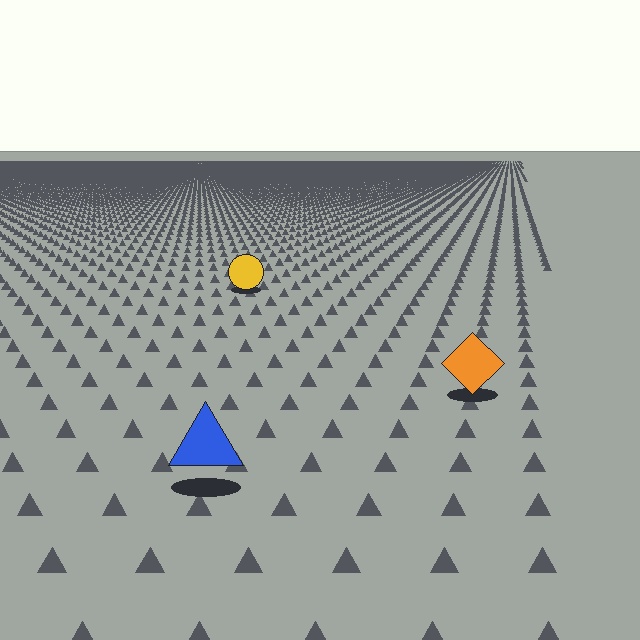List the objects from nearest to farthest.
From nearest to farthest: the blue triangle, the orange diamond, the yellow circle.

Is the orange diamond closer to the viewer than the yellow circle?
Yes. The orange diamond is closer — you can tell from the texture gradient: the ground texture is coarser near it.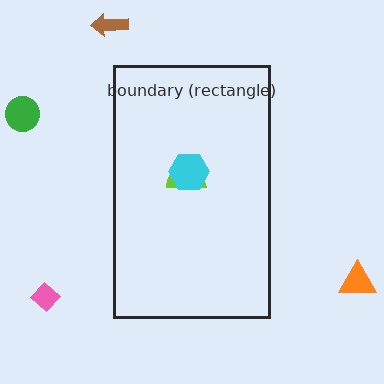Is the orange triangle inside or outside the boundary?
Outside.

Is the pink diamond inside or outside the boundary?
Outside.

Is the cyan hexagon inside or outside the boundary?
Inside.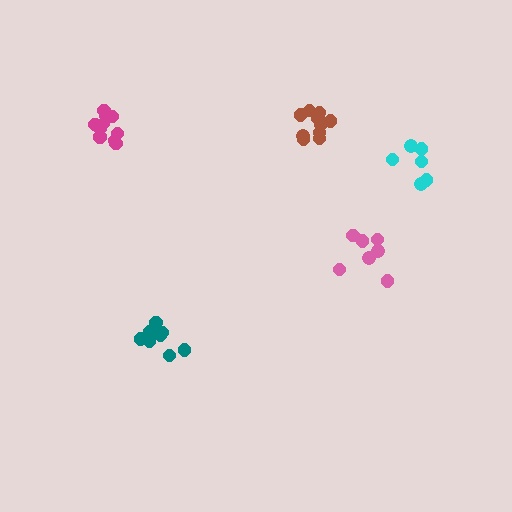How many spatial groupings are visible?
There are 5 spatial groupings.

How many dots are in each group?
Group 1: 10 dots, Group 2: 6 dots, Group 3: 11 dots, Group 4: 7 dots, Group 5: 11 dots (45 total).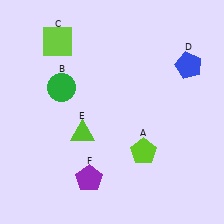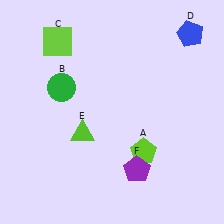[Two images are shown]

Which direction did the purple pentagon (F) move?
The purple pentagon (F) moved right.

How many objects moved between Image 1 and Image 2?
2 objects moved between the two images.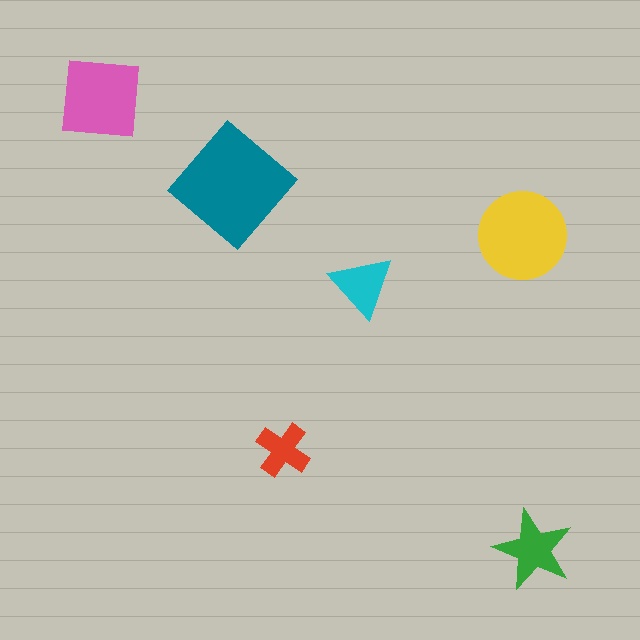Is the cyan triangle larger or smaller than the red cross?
Larger.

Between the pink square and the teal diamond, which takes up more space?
The teal diamond.